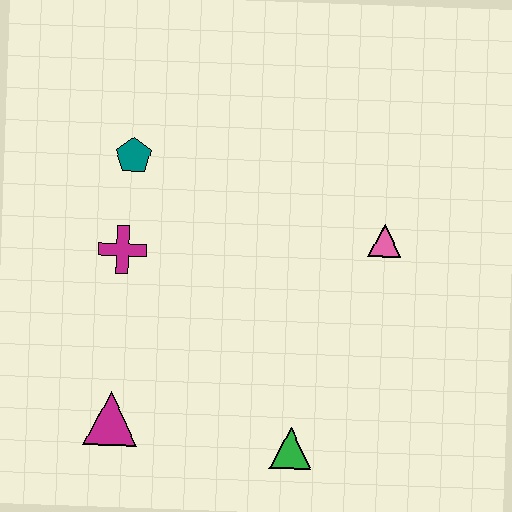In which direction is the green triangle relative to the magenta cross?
The green triangle is below the magenta cross.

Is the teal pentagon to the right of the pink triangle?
No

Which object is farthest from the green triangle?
The teal pentagon is farthest from the green triangle.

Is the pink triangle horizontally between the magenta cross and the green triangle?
No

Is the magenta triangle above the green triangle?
Yes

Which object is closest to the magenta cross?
The teal pentagon is closest to the magenta cross.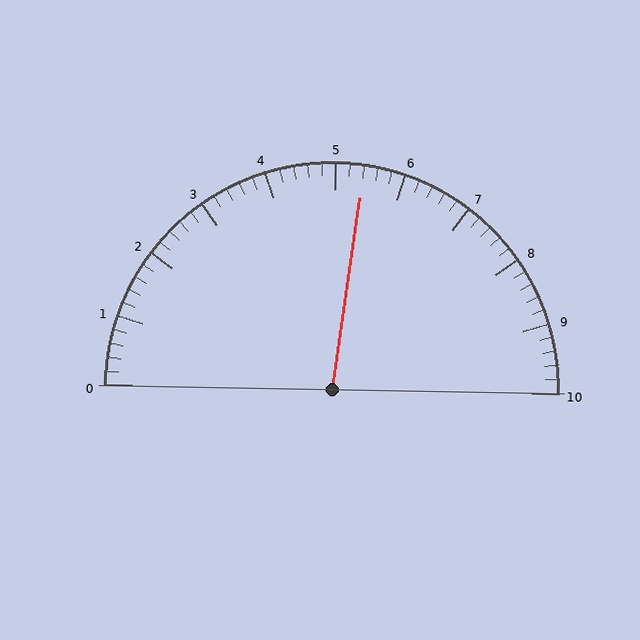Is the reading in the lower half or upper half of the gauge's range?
The reading is in the upper half of the range (0 to 10).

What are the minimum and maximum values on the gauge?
The gauge ranges from 0 to 10.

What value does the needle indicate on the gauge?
The needle indicates approximately 5.4.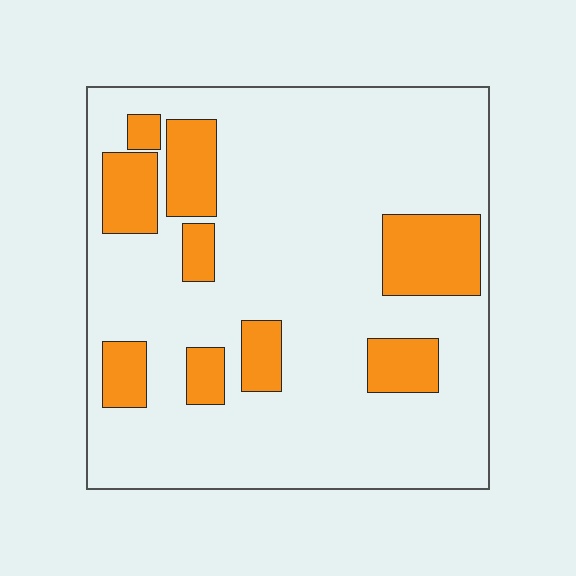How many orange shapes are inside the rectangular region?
9.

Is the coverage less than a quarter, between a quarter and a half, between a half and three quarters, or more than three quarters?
Less than a quarter.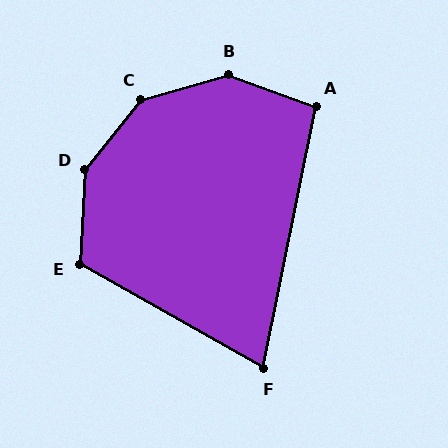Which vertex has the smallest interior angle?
F, at approximately 72 degrees.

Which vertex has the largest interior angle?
C, at approximately 145 degrees.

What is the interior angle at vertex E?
Approximately 117 degrees (obtuse).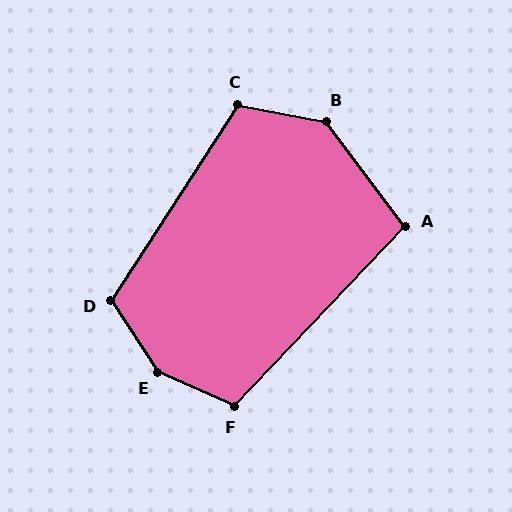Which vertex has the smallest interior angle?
A, at approximately 100 degrees.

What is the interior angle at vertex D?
Approximately 114 degrees (obtuse).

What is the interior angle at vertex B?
Approximately 137 degrees (obtuse).